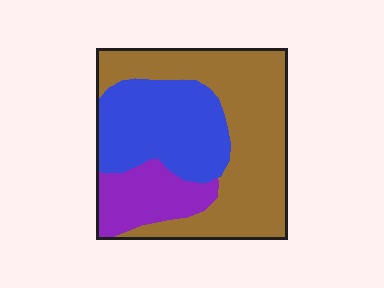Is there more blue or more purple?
Blue.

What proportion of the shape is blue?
Blue covers around 30% of the shape.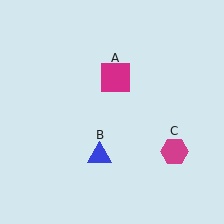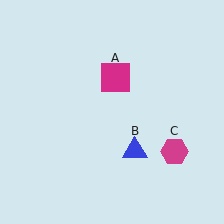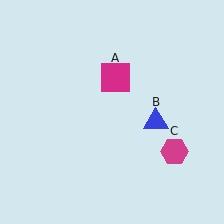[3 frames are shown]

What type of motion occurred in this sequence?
The blue triangle (object B) rotated counterclockwise around the center of the scene.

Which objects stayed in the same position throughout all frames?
Magenta square (object A) and magenta hexagon (object C) remained stationary.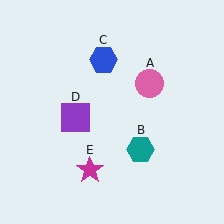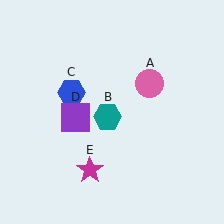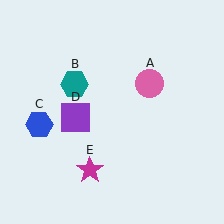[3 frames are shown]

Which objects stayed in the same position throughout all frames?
Pink circle (object A) and purple square (object D) and magenta star (object E) remained stationary.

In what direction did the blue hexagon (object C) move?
The blue hexagon (object C) moved down and to the left.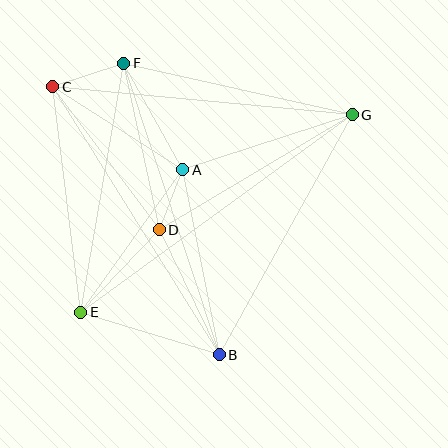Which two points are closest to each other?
Points A and D are closest to each other.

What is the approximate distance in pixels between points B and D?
The distance between B and D is approximately 139 pixels.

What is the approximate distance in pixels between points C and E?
The distance between C and E is approximately 227 pixels.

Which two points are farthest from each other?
Points E and G are farthest from each other.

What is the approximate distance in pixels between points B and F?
The distance between B and F is approximately 307 pixels.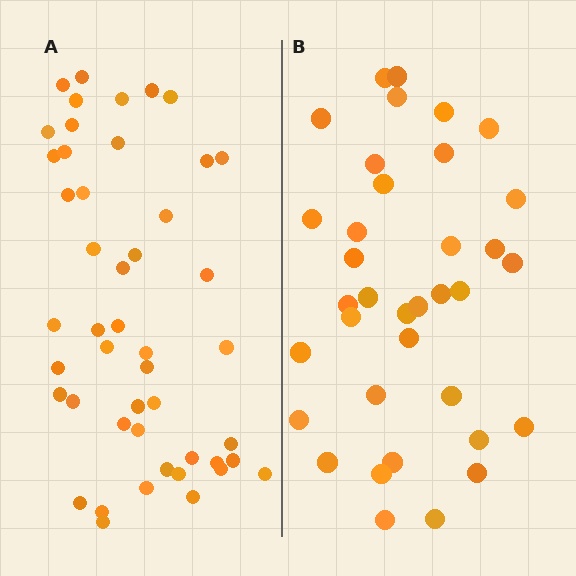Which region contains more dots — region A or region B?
Region A (the left region) has more dots.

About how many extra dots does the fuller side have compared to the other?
Region A has roughly 12 or so more dots than region B.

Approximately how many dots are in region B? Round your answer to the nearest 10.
About 40 dots. (The exact count is 36, which rounds to 40.)